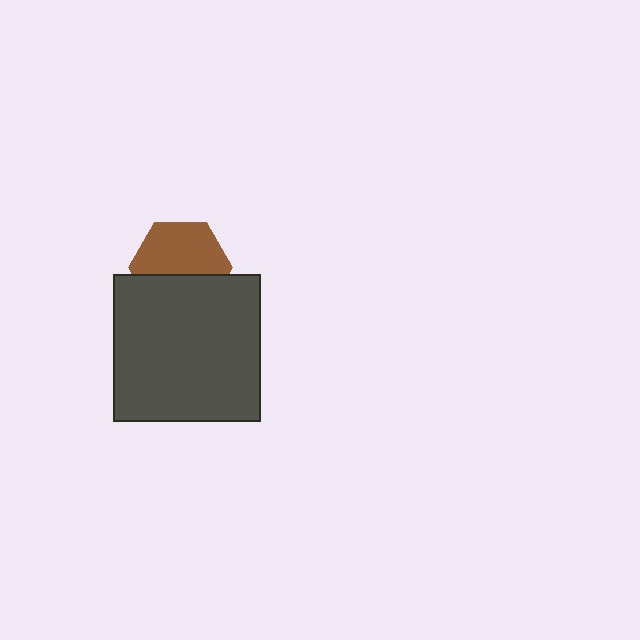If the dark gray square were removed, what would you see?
You would see the complete brown hexagon.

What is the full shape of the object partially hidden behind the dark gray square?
The partially hidden object is a brown hexagon.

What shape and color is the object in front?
The object in front is a dark gray square.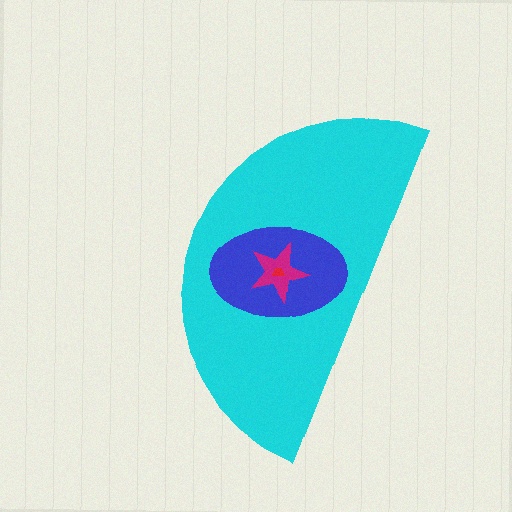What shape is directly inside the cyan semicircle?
The blue ellipse.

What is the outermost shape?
The cyan semicircle.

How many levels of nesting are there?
4.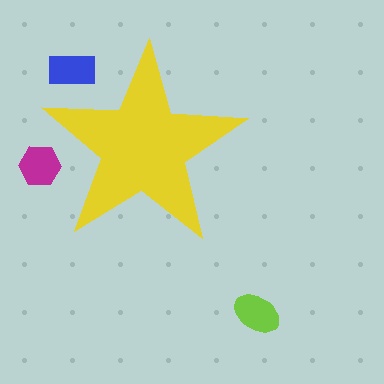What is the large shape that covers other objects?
A yellow star.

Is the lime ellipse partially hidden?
No, the lime ellipse is fully visible.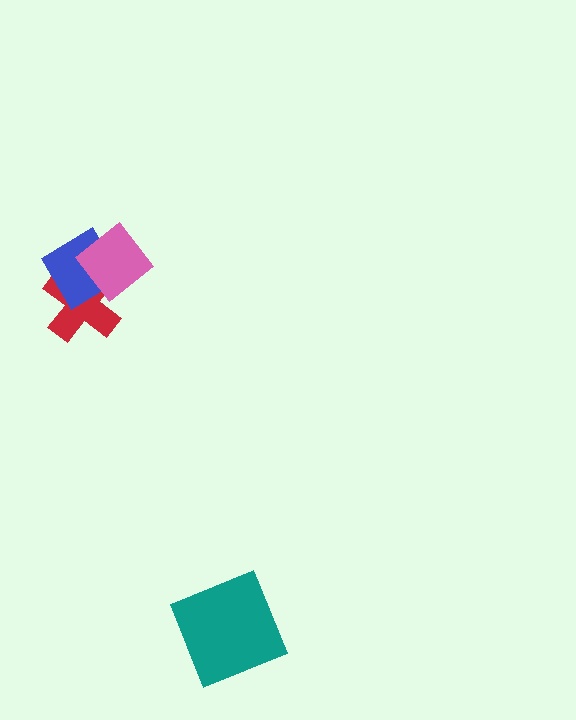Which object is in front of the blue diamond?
The pink diamond is in front of the blue diamond.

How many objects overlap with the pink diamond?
2 objects overlap with the pink diamond.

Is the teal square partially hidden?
No, no other shape covers it.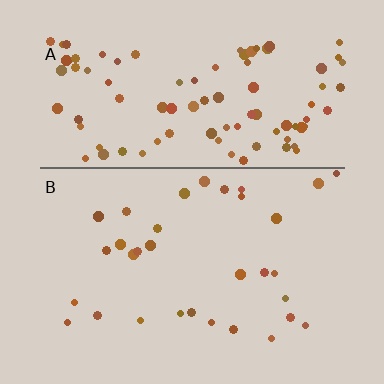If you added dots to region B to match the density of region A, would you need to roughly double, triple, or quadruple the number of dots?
Approximately triple.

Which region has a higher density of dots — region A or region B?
A (the top).